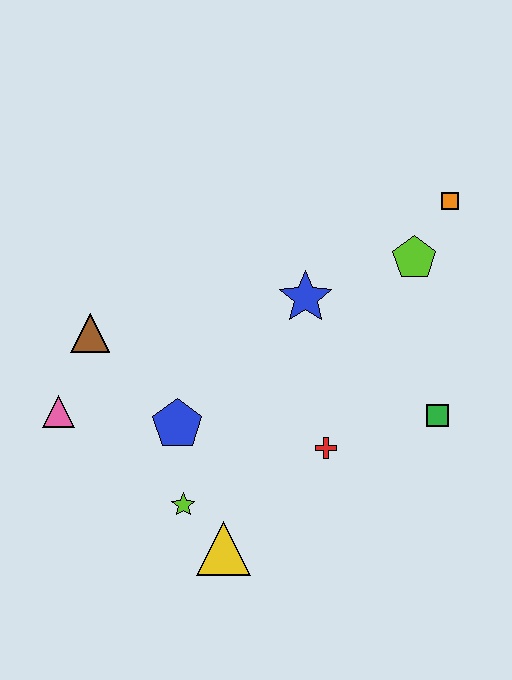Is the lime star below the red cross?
Yes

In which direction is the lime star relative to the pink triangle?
The lime star is to the right of the pink triangle.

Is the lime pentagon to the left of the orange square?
Yes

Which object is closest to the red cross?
The green square is closest to the red cross.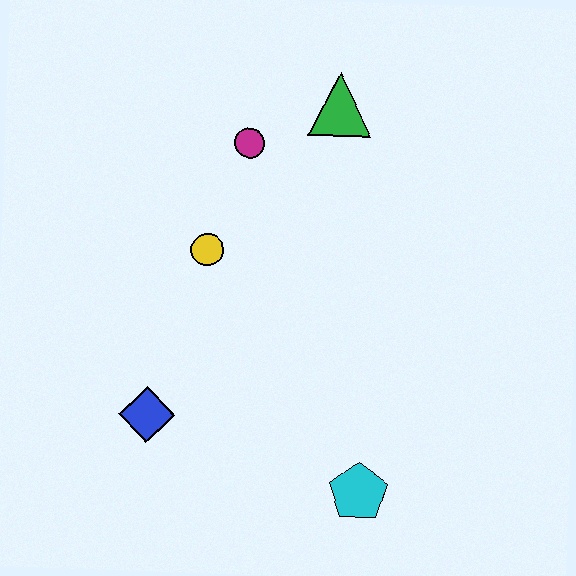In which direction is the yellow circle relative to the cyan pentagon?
The yellow circle is above the cyan pentagon.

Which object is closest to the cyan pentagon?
The blue diamond is closest to the cyan pentagon.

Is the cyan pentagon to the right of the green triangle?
Yes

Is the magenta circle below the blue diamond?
No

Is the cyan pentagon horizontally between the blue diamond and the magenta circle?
No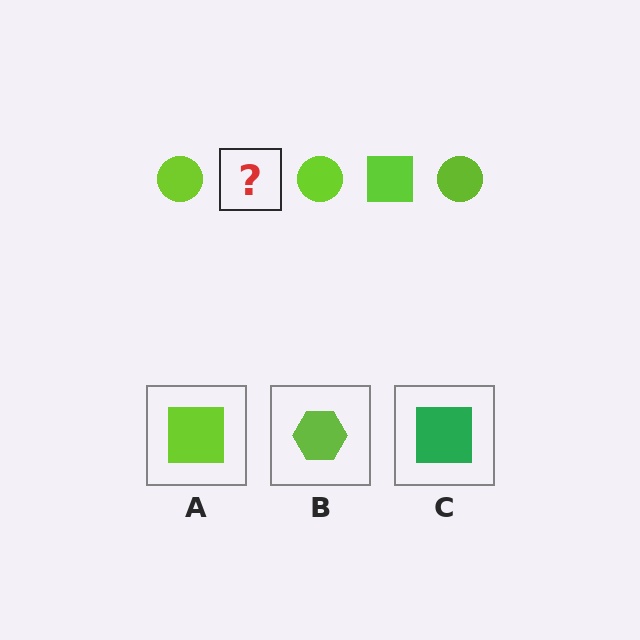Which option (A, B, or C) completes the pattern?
A.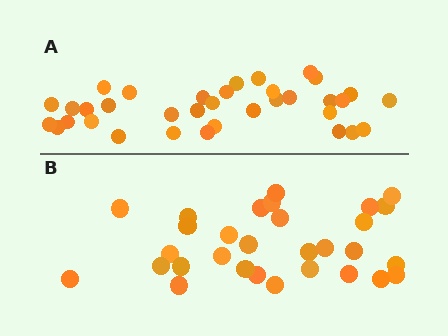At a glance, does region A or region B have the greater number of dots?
Region A (the top region) has more dots.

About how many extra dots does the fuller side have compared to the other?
Region A has about 5 more dots than region B.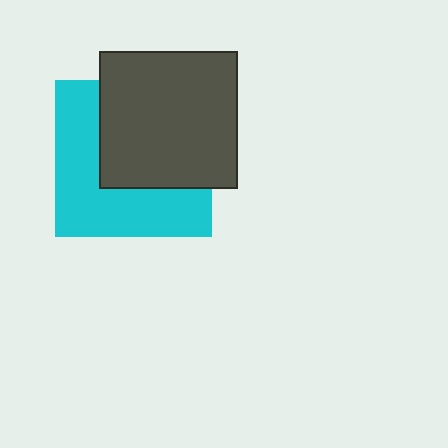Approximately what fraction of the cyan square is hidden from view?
Roughly 50% of the cyan square is hidden behind the dark gray square.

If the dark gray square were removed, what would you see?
You would see the complete cyan square.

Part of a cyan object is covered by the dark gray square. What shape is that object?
It is a square.